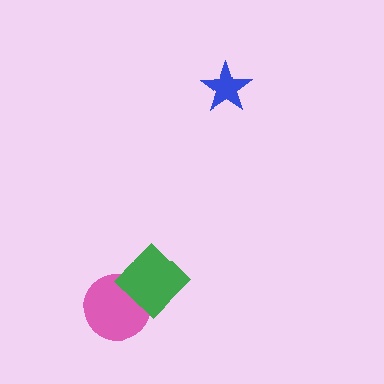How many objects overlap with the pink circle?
1 object overlaps with the pink circle.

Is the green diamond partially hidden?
No, no other shape covers it.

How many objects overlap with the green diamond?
1 object overlaps with the green diamond.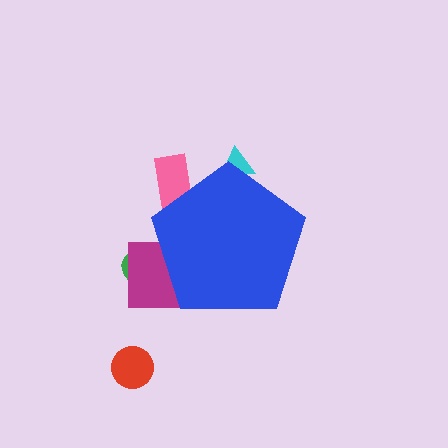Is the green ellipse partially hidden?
Yes, the green ellipse is partially hidden behind the blue pentagon.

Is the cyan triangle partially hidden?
Yes, the cyan triangle is partially hidden behind the blue pentagon.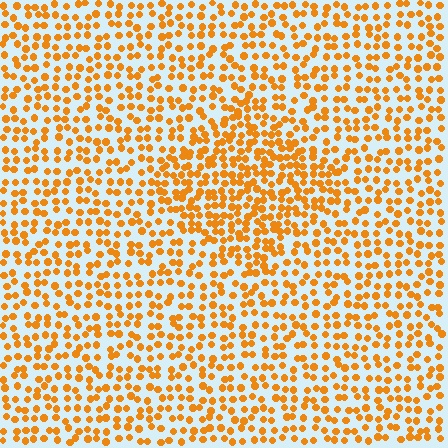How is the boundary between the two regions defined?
The boundary is defined by a change in element density (approximately 1.6x ratio). All elements are the same color, size, and shape.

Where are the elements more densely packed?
The elements are more densely packed inside the diamond boundary.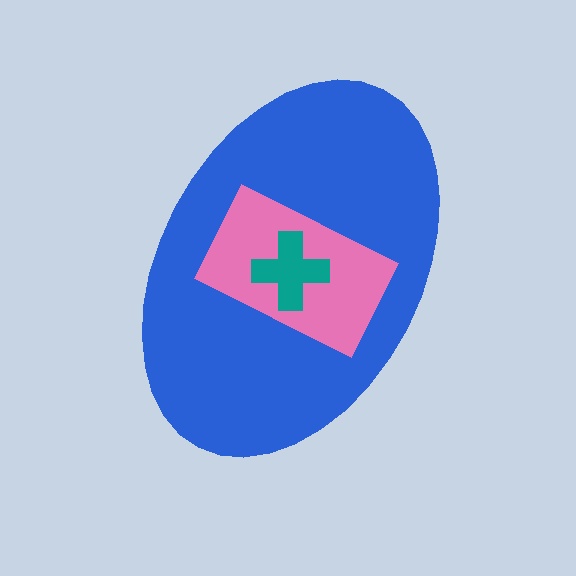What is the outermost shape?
The blue ellipse.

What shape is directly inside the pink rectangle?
The teal cross.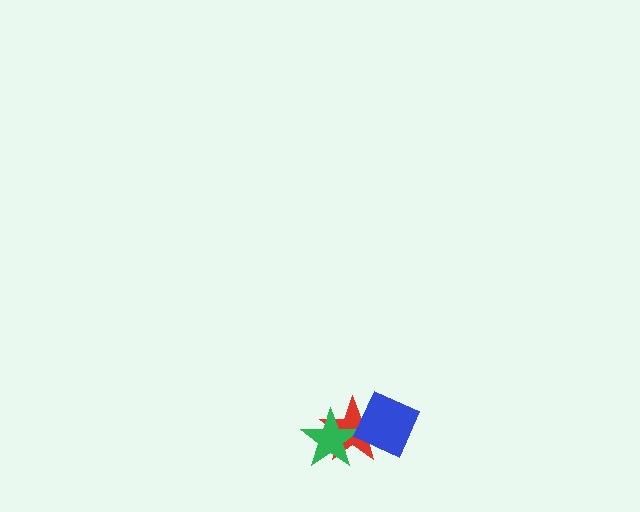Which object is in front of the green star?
The blue diamond is in front of the green star.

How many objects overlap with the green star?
2 objects overlap with the green star.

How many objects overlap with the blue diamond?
2 objects overlap with the blue diamond.